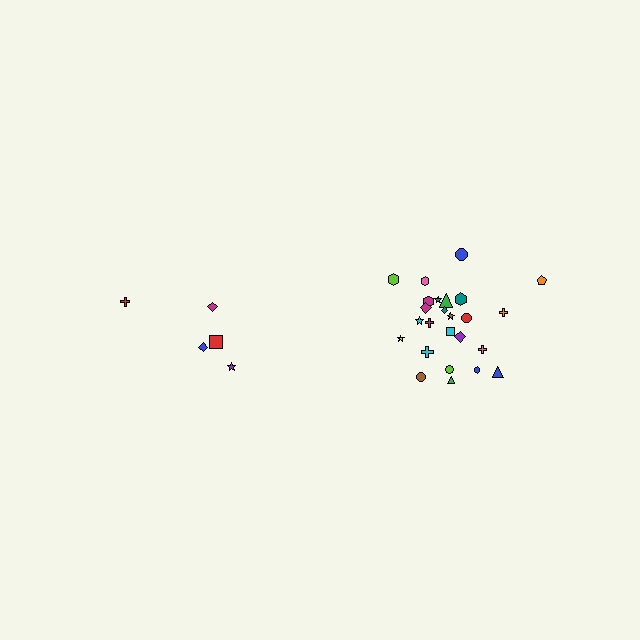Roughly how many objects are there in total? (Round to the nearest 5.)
Roughly 30 objects in total.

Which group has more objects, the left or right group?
The right group.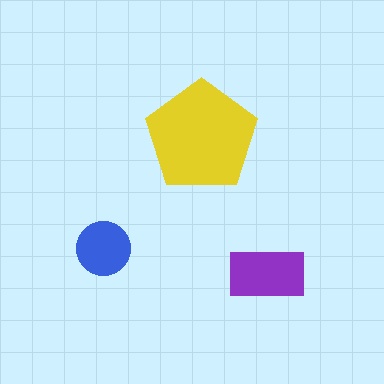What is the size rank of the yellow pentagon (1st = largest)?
1st.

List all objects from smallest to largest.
The blue circle, the purple rectangle, the yellow pentagon.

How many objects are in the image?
There are 3 objects in the image.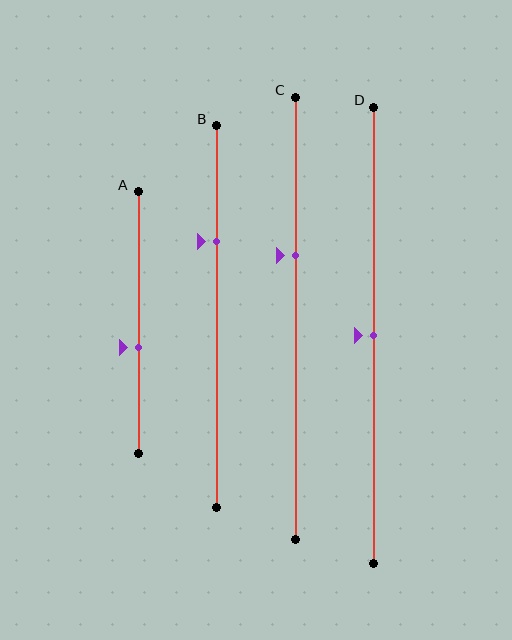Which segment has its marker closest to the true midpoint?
Segment D has its marker closest to the true midpoint.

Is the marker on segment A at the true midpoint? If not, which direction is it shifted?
No, the marker on segment A is shifted downward by about 9% of the segment length.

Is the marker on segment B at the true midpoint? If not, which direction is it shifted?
No, the marker on segment B is shifted upward by about 20% of the segment length.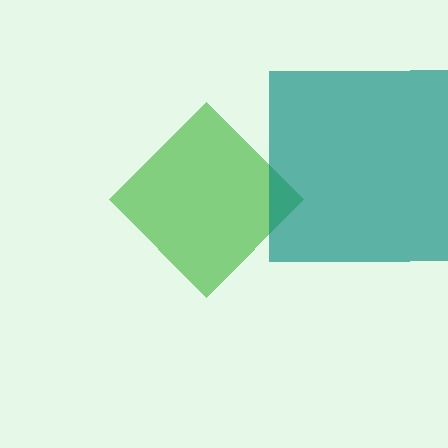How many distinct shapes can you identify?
There are 2 distinct shapes: a green diamond, a teal square.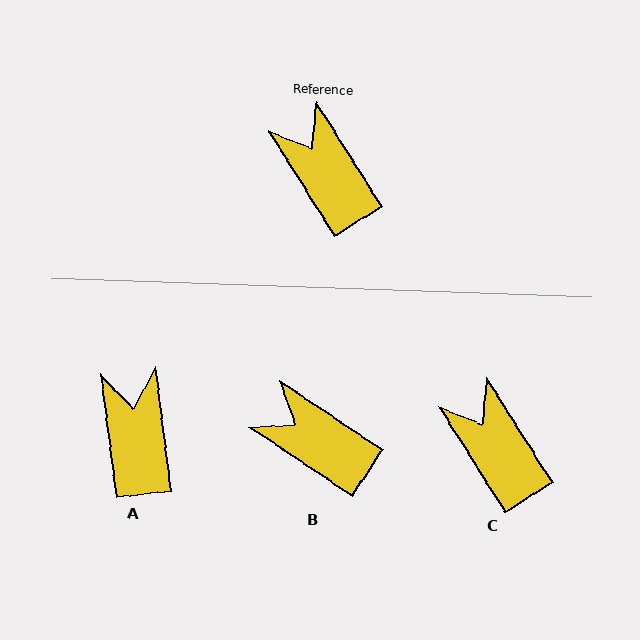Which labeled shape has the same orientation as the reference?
C.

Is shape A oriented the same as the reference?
No, it is off by about 25 degrees.